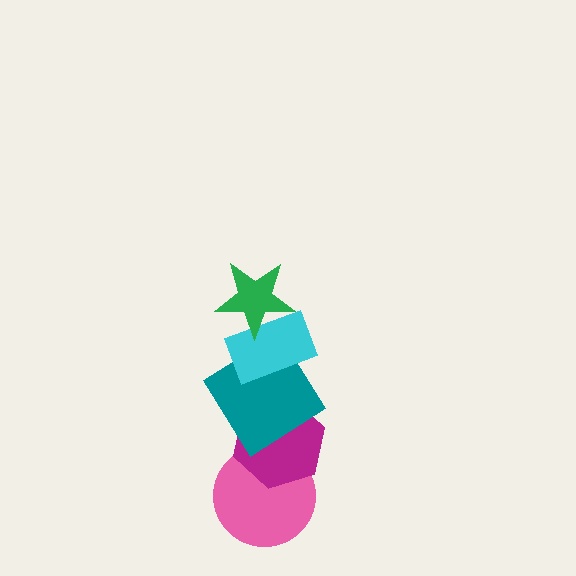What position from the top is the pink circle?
The pink circle is 5th from the top.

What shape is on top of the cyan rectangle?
The green star is on top of the cyan rectangle.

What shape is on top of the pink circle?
The magenta hexagon is on top of the pink circle.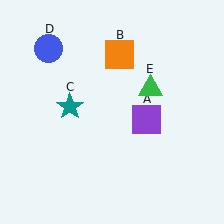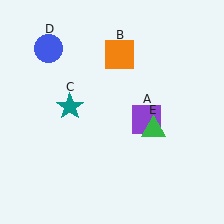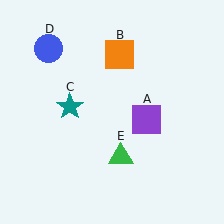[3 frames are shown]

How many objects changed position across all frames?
1 object changed position: green triangle (object E).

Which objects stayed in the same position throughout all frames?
Purple square (object A) and orange square (object B) and teal star (object C) and blue circle (object D) remained stationary.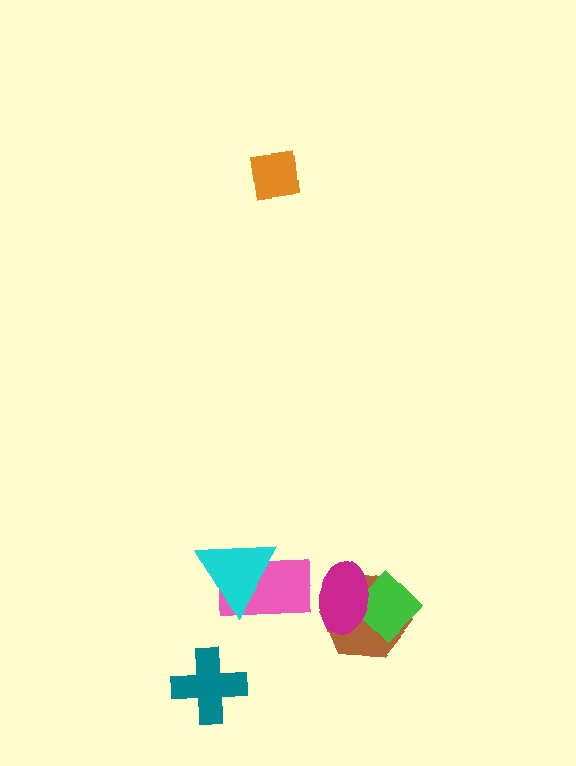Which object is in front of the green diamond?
The magenta ellipse is in front of the green diamond.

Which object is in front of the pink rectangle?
The cyan triangle is in front of the pink rectangle.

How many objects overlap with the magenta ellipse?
2 objects overlap with the magenta ellipse.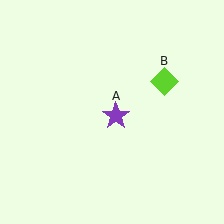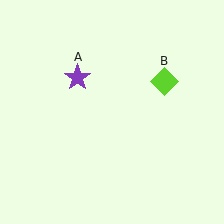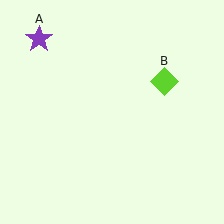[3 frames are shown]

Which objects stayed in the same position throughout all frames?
Lime diamond (object B) remained stationary.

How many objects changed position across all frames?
1 object changed position: purple star (object A).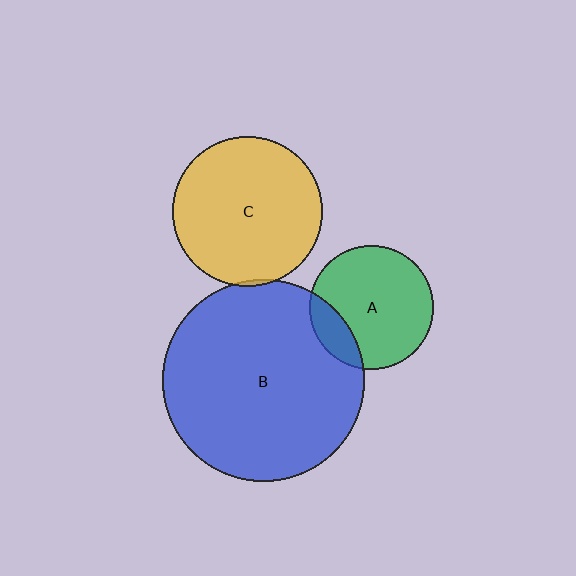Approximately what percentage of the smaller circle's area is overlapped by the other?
Approximately 5%.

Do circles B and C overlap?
Yes.